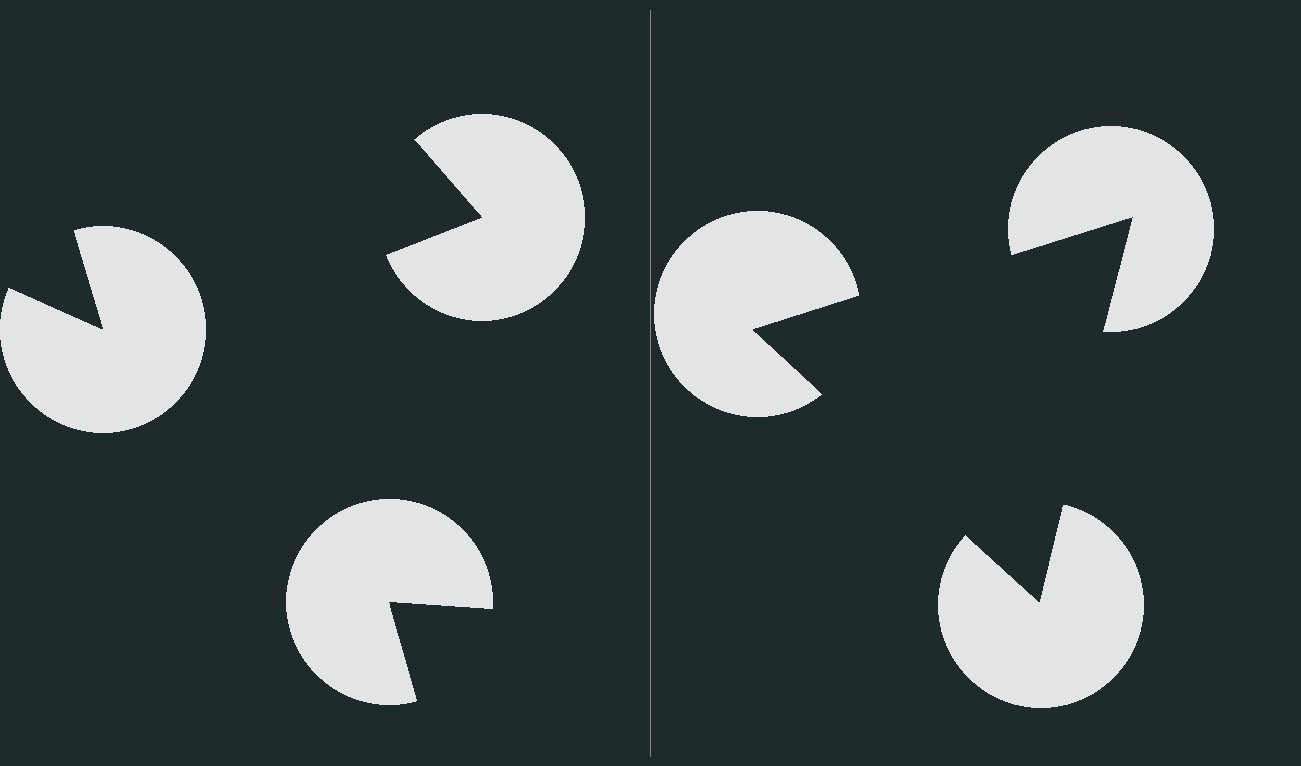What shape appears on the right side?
An illusory triangle.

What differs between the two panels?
The pac-man discs are positioned identically on both sides; only the wedge orientations differ. On the right they align to a triangle; on the left they are misaligned.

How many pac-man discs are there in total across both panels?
6 — 3 on each side.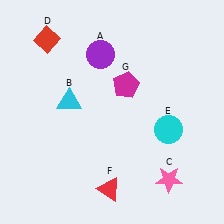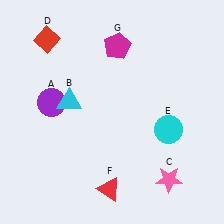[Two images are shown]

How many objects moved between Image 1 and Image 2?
2 objects moved between the two images.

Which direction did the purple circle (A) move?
The purple circle (A) moved left.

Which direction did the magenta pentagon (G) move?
The magenta pentagon (G) moved up.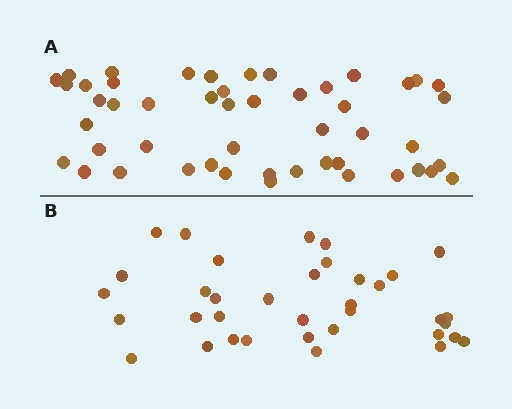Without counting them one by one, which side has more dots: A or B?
Region A (the top region) has more dots.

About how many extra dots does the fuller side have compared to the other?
Region A has approximately 15 more dots than region B.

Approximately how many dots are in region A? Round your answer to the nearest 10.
About 50 dots. (The exact count is 49, which rounds to 50.)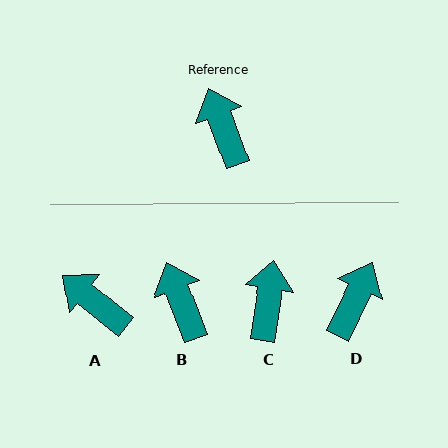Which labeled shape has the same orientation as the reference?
B.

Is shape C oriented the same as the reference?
No, it is off by about 30 degrees.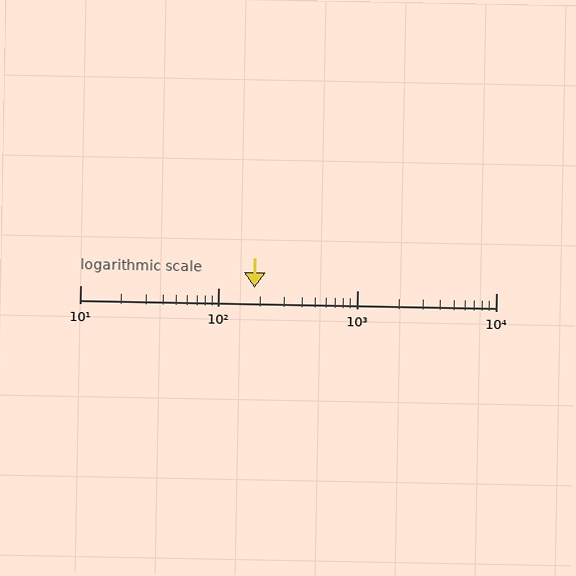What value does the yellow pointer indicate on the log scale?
The pointer indicates approximately 180.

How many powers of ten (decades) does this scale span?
The scale spans 3 decades, from 10 to 10000.